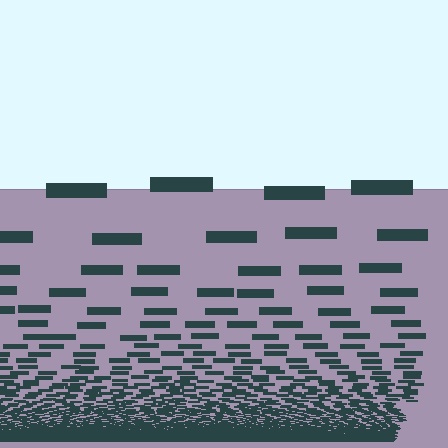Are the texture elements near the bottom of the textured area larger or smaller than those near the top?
Smaller. The gradient is inverted — elements near the bottom are smaller and denser.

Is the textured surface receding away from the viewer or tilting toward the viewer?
The surface appears to tilt toward the viewer. Texture elements get larger and sparser toward the top.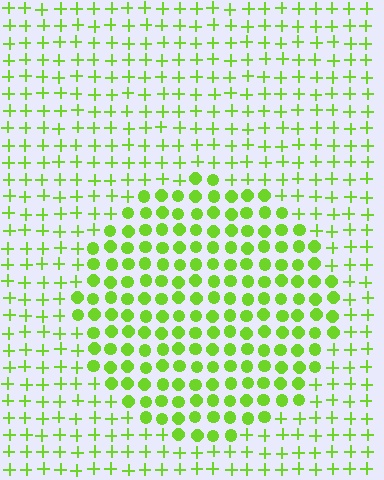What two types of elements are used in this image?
The image uses circles inside the circle region and plus signs outside it.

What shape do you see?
I see a circle.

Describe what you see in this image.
The image is filled with small lime elements arranged in a uniform grid. A circle-shaped region contains circles, while the surrounding area contains plus signs. The boundary is defined purely by the change in element shape.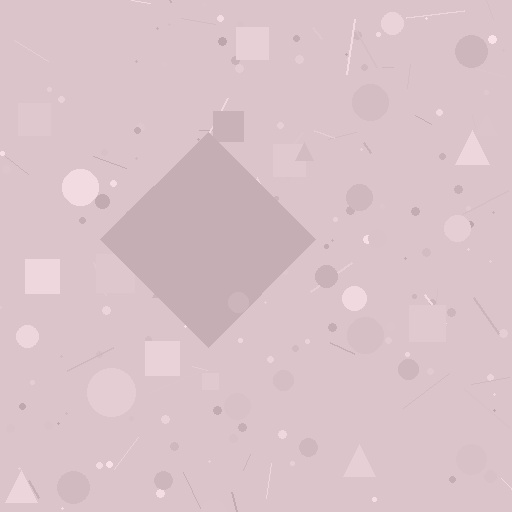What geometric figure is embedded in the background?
A diamond is embedded in the background.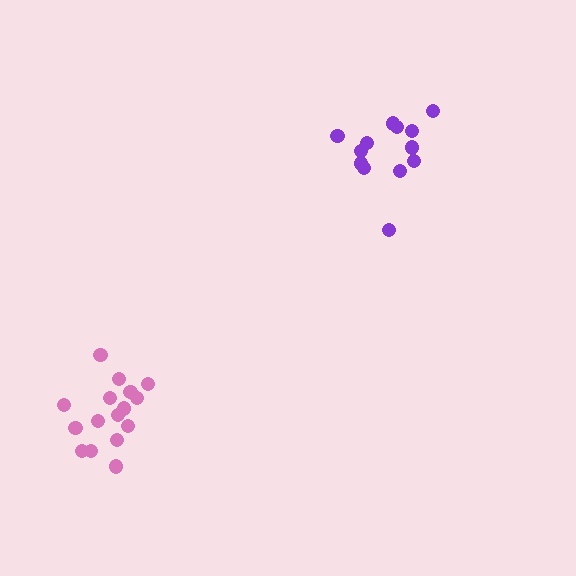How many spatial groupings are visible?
There are 2 spatial groupings.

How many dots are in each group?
Group 1: 13 dots, Group 2: 16 dots (29 total).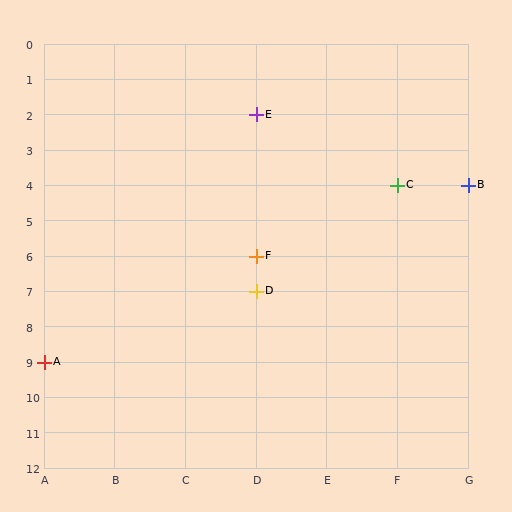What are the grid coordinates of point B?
Point B is at grid coordinates (G, 4).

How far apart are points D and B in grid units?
Points D and B are 3 columns and 3 rows apart (about 4.2 grid units diagonally).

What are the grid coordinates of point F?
Point F is at grid coordinates (D, 6).